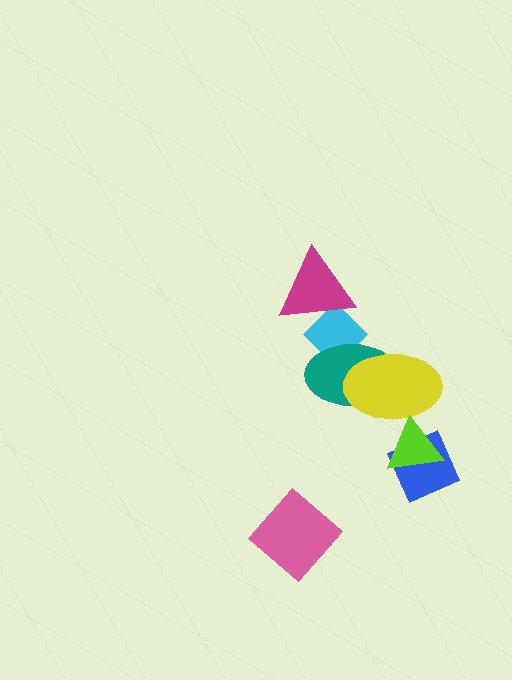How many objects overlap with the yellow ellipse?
2 objects overlap with the yellow ellipse.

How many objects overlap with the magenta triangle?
1 object overlaps with the magenta triangle.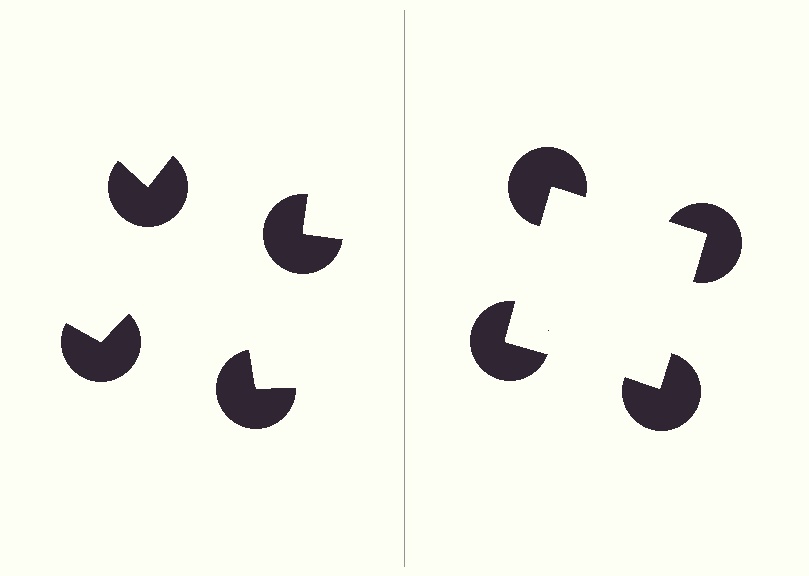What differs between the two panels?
The pac-man discs are positioned identically on both sides; only the wedge orientations differ. On the right they align to a square; on the left they are misaligned.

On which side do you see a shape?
An illusory square appears on the right side. On the left side the wedge cuts are rotated, so no coherent shape forms.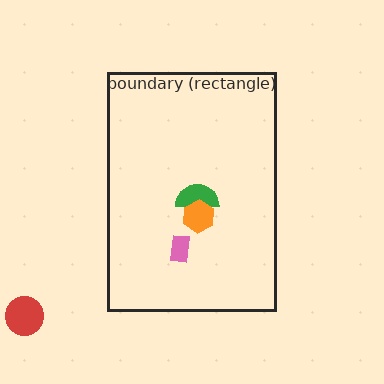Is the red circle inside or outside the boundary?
Outside.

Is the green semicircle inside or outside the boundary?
Inside.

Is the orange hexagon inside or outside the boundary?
Inside.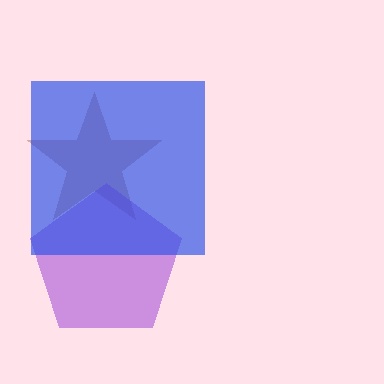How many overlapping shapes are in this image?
There are 3 overlapping shapes in the image.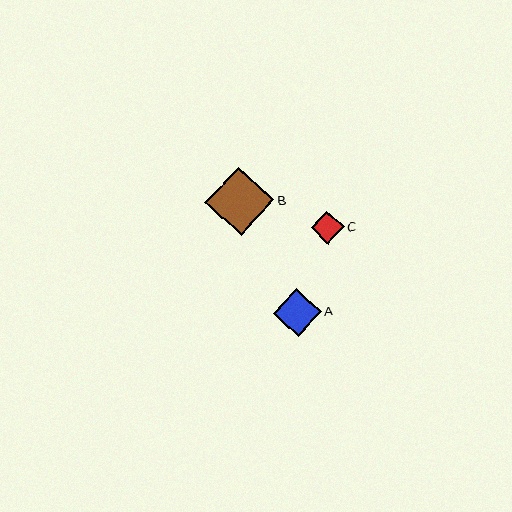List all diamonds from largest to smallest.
From largest to smallest: B, A, C.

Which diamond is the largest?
Diamond B is the largest with a size of approximately 69 pixels.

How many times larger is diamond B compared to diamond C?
Diamond B is approximately 2.1 times the size of diamond C.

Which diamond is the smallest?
Diamond C is the smallest with a size of approximately 33 pixels.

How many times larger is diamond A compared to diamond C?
Diamond A is approximately 1.5 times the size of diamond C.